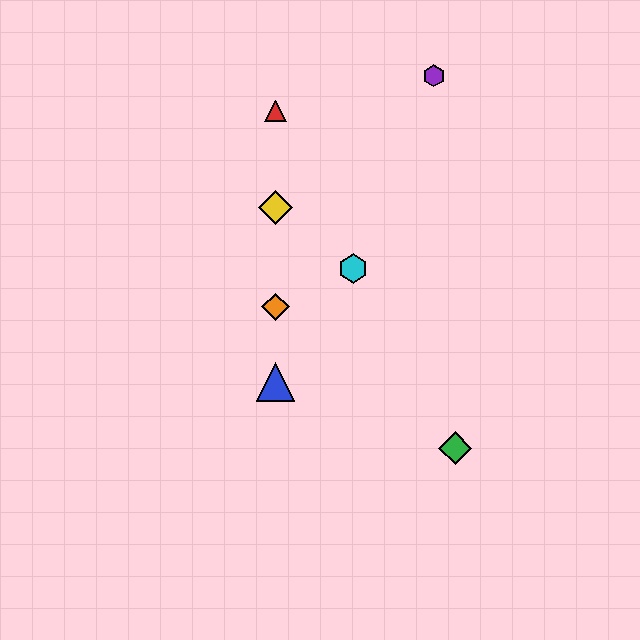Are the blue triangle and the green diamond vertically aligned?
No, the blue triangle is at x≈275 and the green diamond is at x≈455.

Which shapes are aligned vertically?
The red triangle, the blue triangle, the yellow diamond, the orange diamond are aligned vertically.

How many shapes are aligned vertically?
4 shapes (the red triangle, the blue triangle, the yellow diamond, the orange diamond) are aligned vertically.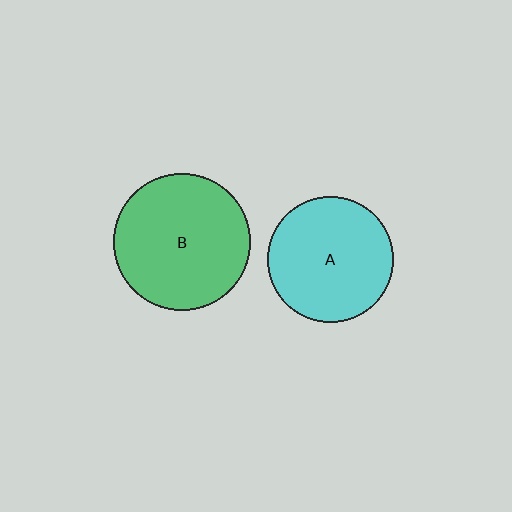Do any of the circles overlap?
No, none of the circles overlap.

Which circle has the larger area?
Circle B (green).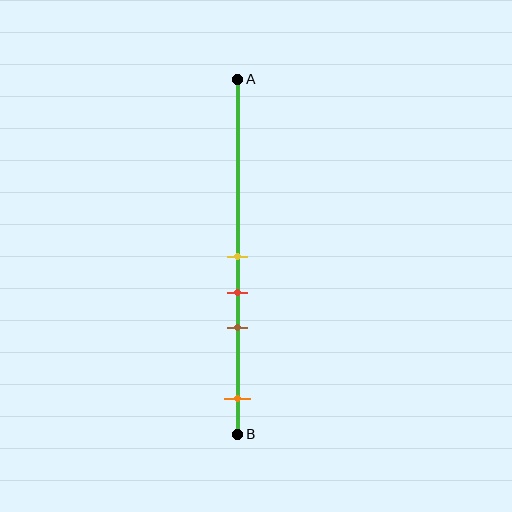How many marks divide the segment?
There are 4 marks dividing the segment.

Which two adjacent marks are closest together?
The yellow and red marks are the closest adjacent pair.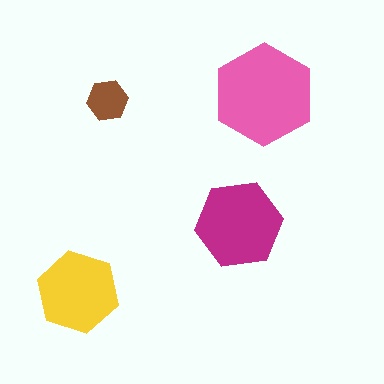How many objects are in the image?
There are 4 objects in the image.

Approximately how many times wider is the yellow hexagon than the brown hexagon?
About 2 times wider.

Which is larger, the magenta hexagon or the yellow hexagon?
The magenta one.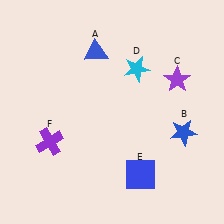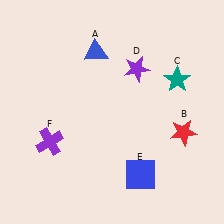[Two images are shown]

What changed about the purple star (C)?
In Image 1, C is purple. In Image 2, it changed to teal.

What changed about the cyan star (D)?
In Image 1, D is cyan. In Image 2, it changed to purple.